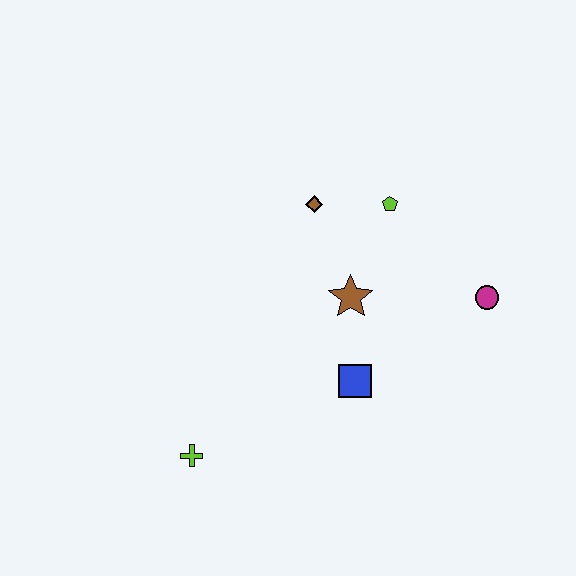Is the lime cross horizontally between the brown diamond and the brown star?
No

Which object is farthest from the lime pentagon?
The lime cross is farthest from the lime pentagon.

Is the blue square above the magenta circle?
No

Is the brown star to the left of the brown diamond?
No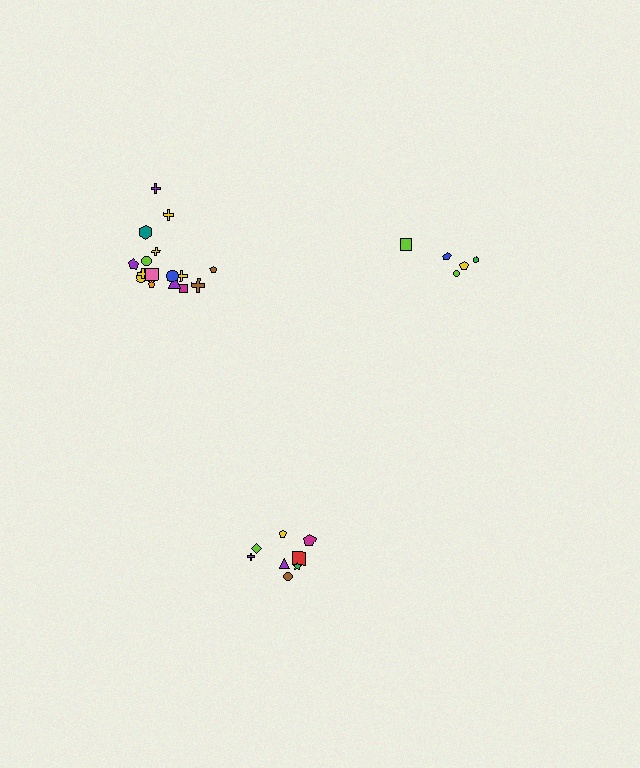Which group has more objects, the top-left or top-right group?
The top-left group.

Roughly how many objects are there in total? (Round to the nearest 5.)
Roughly 30 objects in total.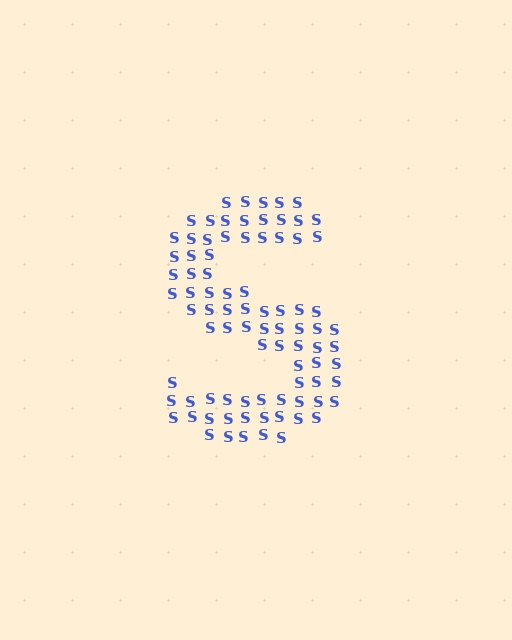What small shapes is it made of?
It is made of small letter S's.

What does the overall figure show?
The overall figure shows the letter S.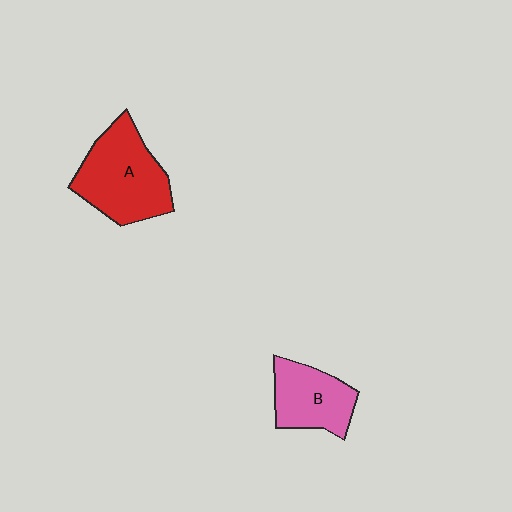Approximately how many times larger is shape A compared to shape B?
Approximately 1.4 times.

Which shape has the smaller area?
Shape B (pink).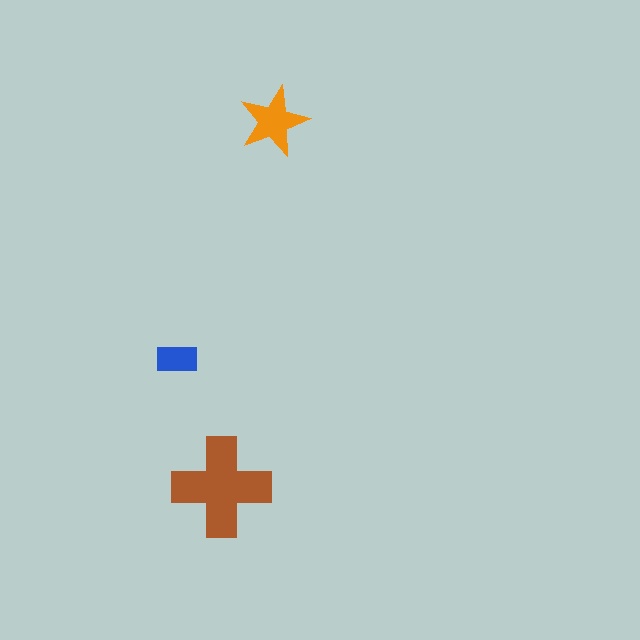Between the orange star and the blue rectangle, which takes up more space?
The orange star.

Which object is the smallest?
The blue rectangle.